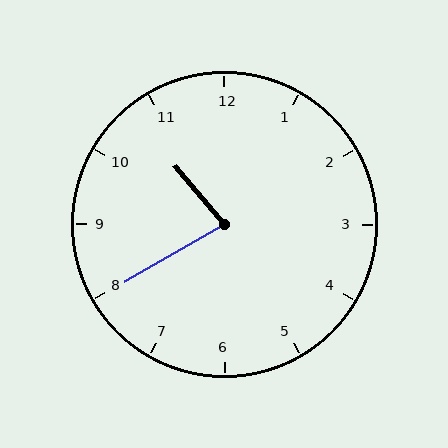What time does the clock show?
10:40.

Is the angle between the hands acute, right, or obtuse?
It is acute.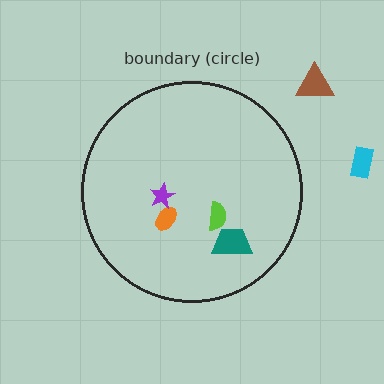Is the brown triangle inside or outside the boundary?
Outside.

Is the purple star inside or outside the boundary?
Inside.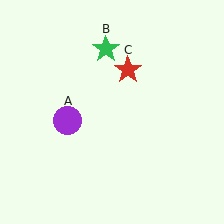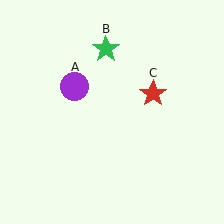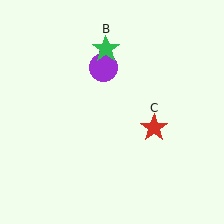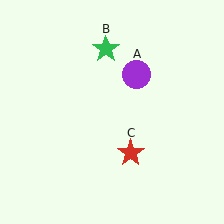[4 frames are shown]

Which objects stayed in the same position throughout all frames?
Green star (object B) remained stationary.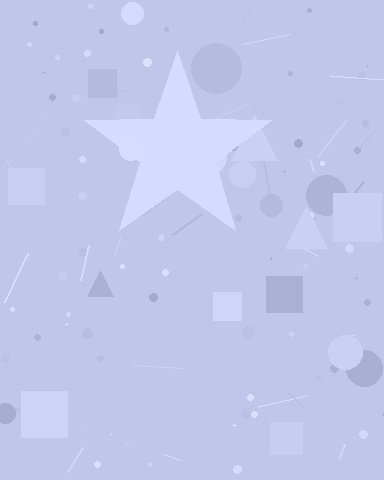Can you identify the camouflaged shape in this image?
The camouflaged shape is a star.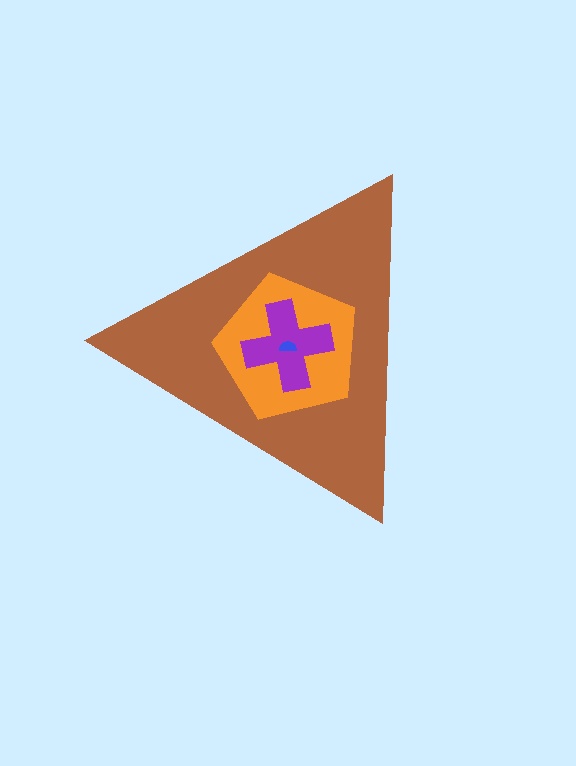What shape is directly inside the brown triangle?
The orange pentagon.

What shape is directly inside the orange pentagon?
The purple cross.